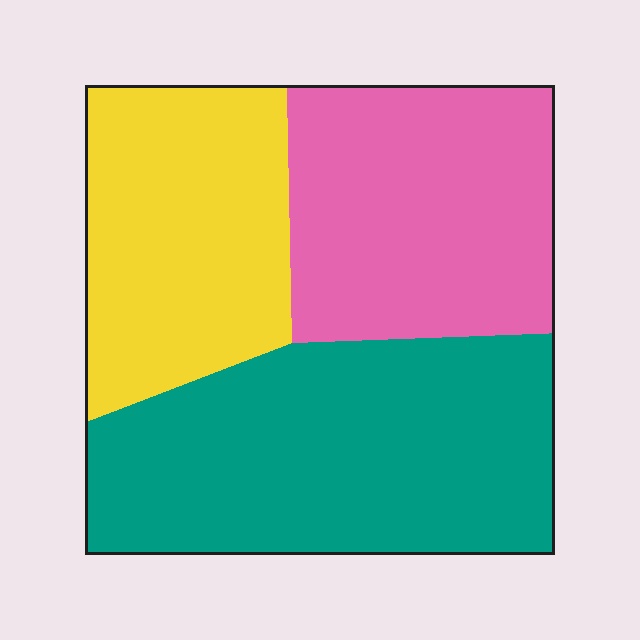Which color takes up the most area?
Teal, at roughly 40%.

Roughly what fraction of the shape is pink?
Pink covers about 30% of the shape.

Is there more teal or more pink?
Teal.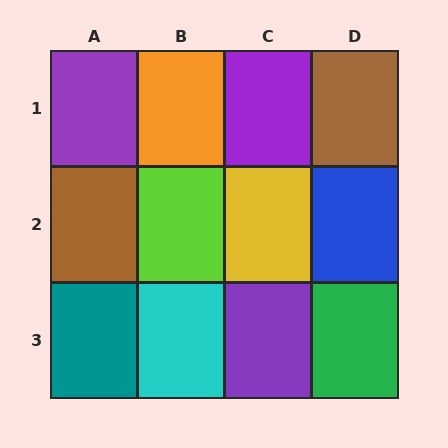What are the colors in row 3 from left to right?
Teal, cyan, purple, green.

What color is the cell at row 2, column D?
Blue.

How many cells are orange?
1 cell is orange.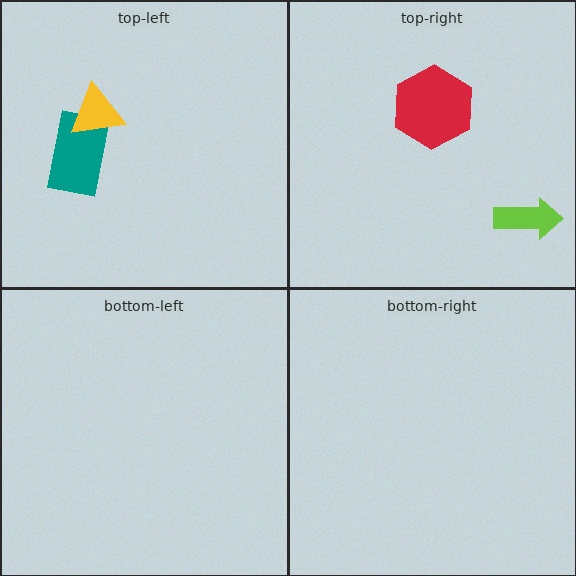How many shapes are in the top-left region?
2.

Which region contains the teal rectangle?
The top-left region.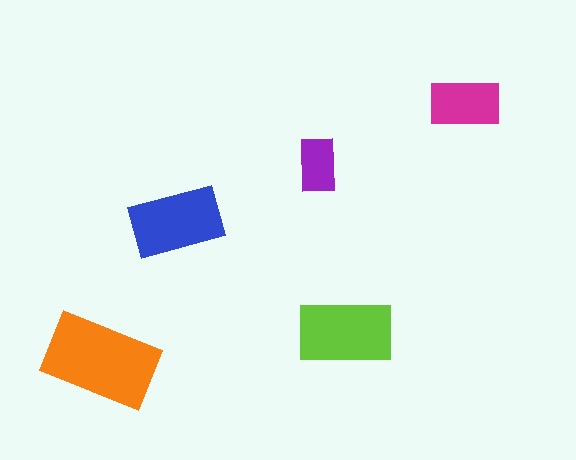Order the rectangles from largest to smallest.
the orange one, the lime one, the blue one, the magenta one, the purple one.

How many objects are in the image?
There are 5 objects in the image.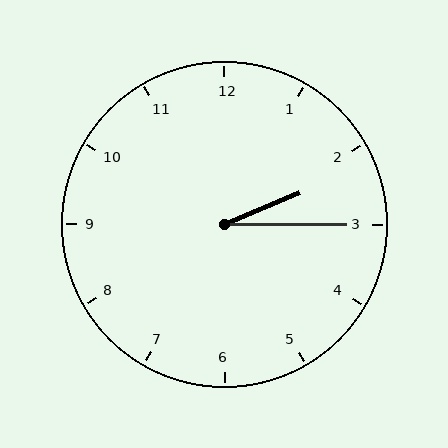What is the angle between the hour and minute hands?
Approximately 22 degrees.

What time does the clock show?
2:15.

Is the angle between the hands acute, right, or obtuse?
It is acute.